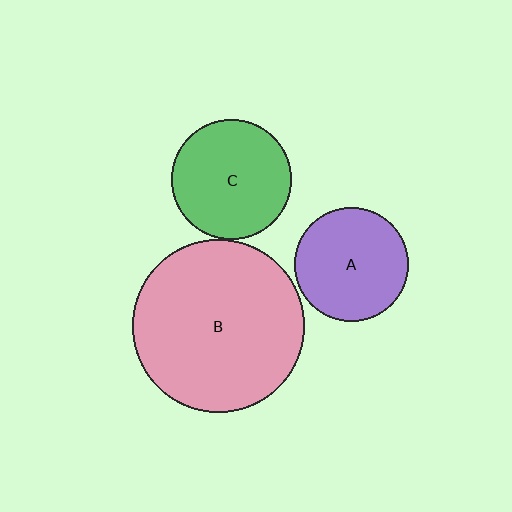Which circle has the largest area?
Circle B (pink).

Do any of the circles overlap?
No, none of the circles overlap.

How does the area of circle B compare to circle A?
Approximately 2.3 times.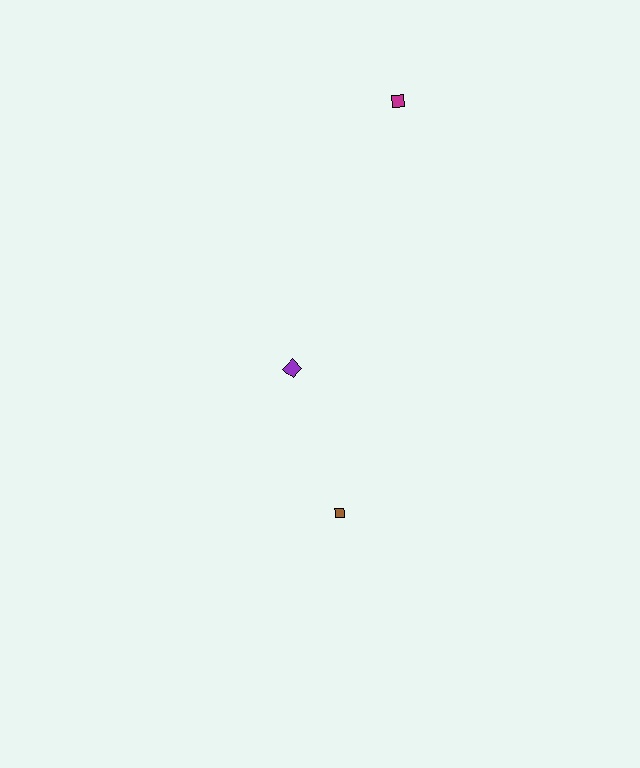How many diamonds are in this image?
There is 1 diamond.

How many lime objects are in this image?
There are no lime objects.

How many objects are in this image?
There are 3 objects.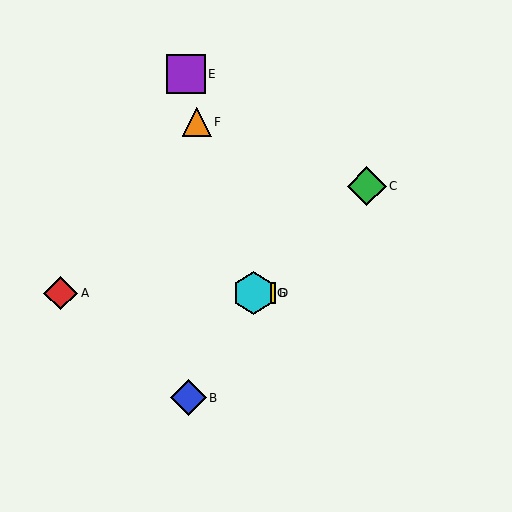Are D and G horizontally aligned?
Yes, both are at y≈293.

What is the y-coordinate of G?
Object G is at y≈293.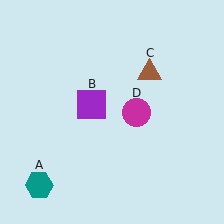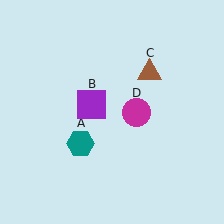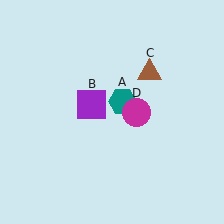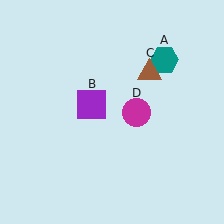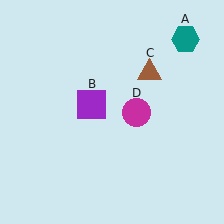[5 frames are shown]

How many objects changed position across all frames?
1 object changed position: teal hexagon (object A).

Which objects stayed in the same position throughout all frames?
Purple square (object B) and brown triangle (object C) and magenta circle (object D) remained stationary.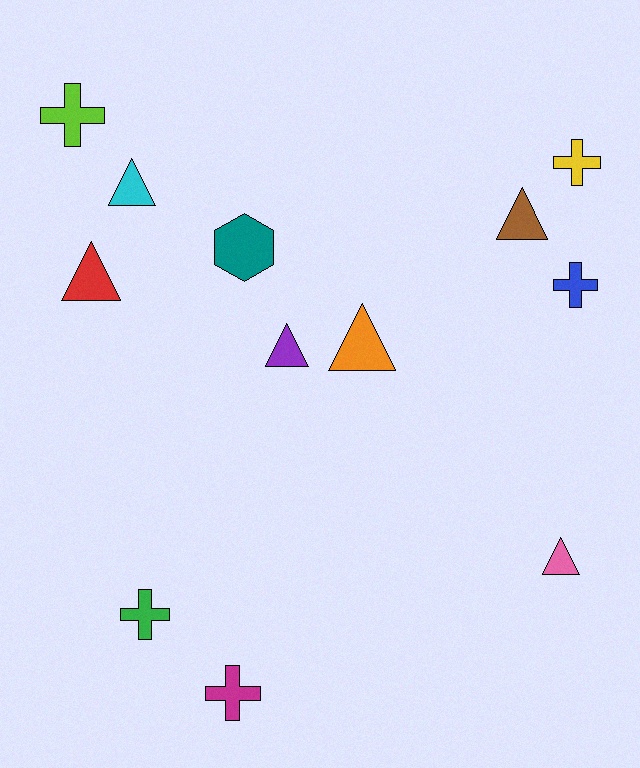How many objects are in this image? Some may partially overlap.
There are 12 objects.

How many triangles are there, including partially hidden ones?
There are 6 triangles.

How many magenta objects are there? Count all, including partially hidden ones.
There is 1 magenta object.